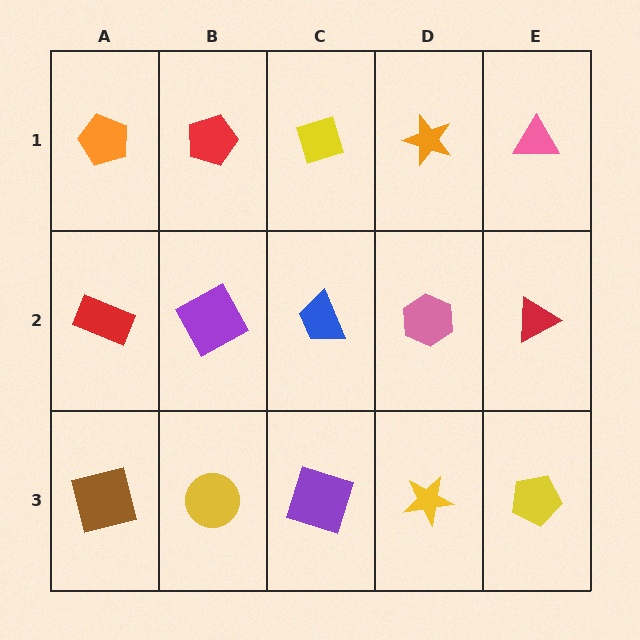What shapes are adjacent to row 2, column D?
An orange star (row 1, column D), a yellow star (row 3, column D), a blue trapezoid (row 2, column C), a red triangle (row 2, column E).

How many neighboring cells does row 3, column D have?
3.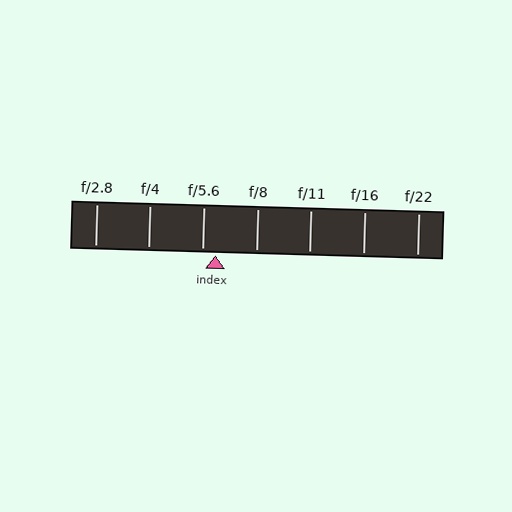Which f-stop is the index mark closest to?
The index mark is closest to f/5.6.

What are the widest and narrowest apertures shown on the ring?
The widest aperture shown is f/2.8 and the narrowest is f/22.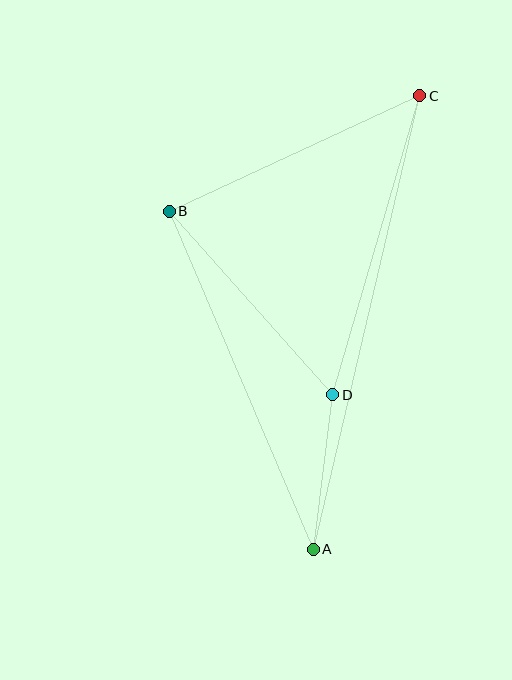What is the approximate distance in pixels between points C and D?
The distance between C and D is approximately 311 pixels.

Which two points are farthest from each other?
Points A and C are farthest from each other.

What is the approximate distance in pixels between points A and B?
The distance between A and B is approximately 367 pixels.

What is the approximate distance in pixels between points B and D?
The distance between B and D is approximately 245 pixels.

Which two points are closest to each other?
Points A and D are closest to each other.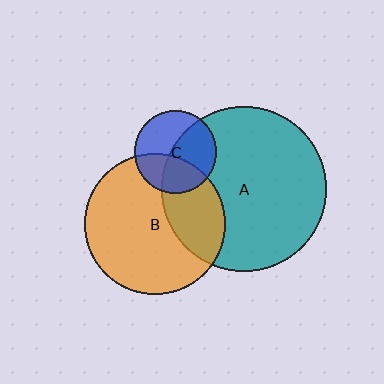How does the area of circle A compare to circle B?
Approximately 1.4 times.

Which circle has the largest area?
Circle A (teal).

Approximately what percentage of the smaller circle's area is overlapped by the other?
Approximately 50%.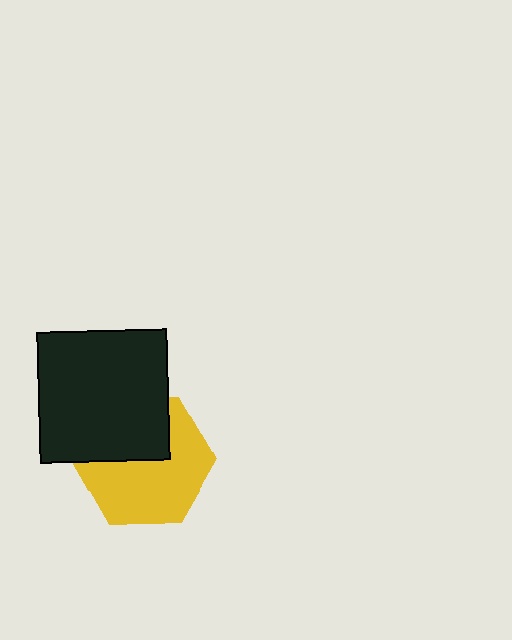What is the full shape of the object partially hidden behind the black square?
The partially hidden object is a yellow hexagon.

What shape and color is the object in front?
The object in front is a black square.